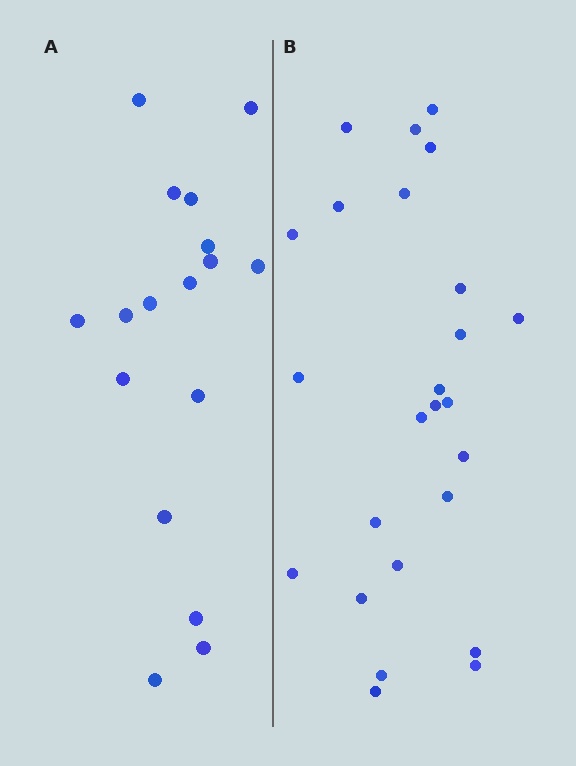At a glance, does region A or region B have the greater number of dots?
Region B (the right region) has more dots.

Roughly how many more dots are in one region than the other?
Region B has roughly 8 or so more dots than region A.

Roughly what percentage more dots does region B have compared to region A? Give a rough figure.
About 45% more.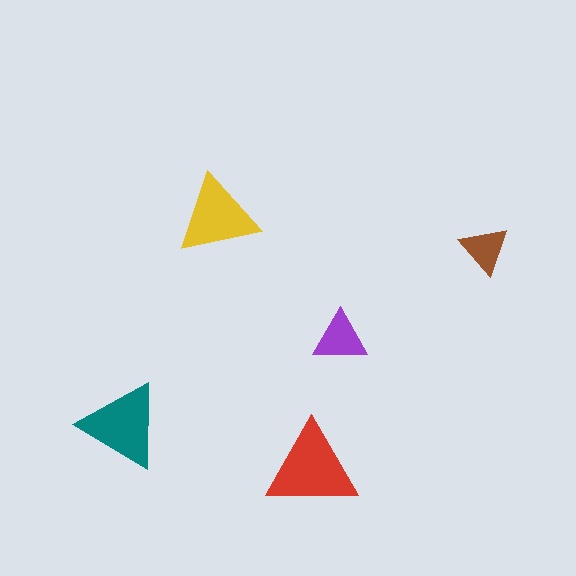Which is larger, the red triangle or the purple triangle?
The red one.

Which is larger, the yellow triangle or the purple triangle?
The yellow one.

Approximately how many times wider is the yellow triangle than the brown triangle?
About 1.5 times wider.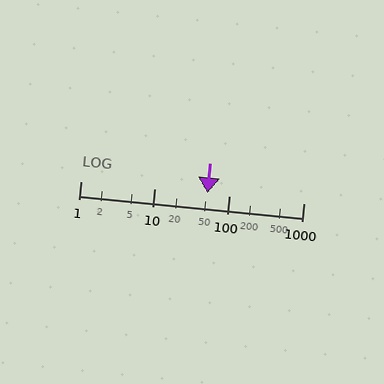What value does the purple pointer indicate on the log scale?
The pointer indicates approximately 51.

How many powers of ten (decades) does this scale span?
The scale spans 3 decades, from 1 to 1000.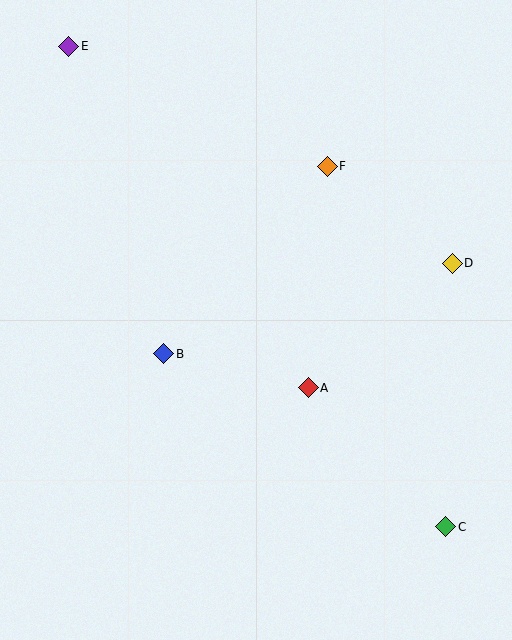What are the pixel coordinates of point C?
Point C is at (446, 527).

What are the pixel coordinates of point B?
Point B is at (164, 354).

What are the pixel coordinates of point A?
Point A is at (308, 388).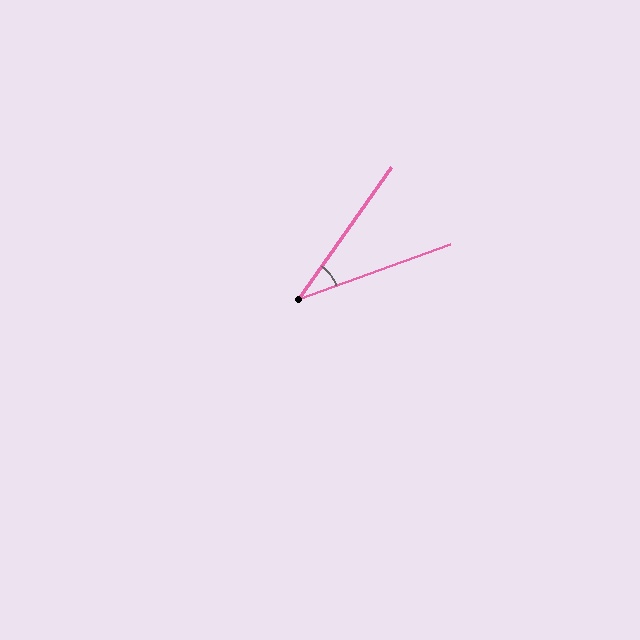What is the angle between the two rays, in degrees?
Approximately 35 degrees.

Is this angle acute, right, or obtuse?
It is acute.